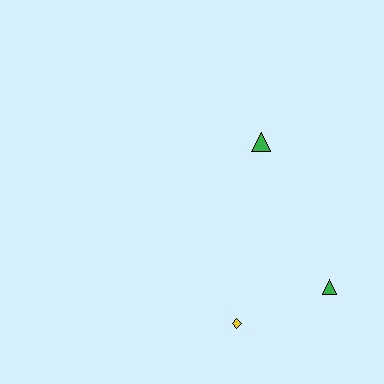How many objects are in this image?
There are 3 objects.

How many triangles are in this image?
There are 2 triangles.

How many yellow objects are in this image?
There is 1 yellow object.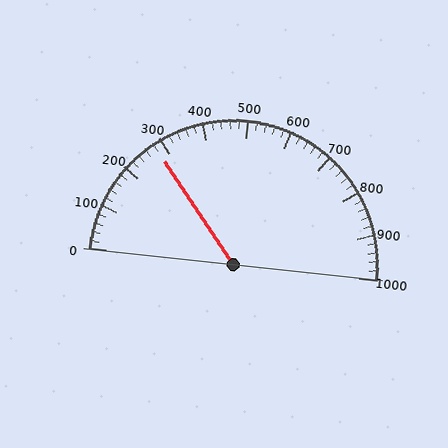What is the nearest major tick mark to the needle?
The nearest major tick mark is 300.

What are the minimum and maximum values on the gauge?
The gauge ranges from 0 to 1000.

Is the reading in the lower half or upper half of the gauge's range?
The reading is in the lower half of the range (0 to 1000).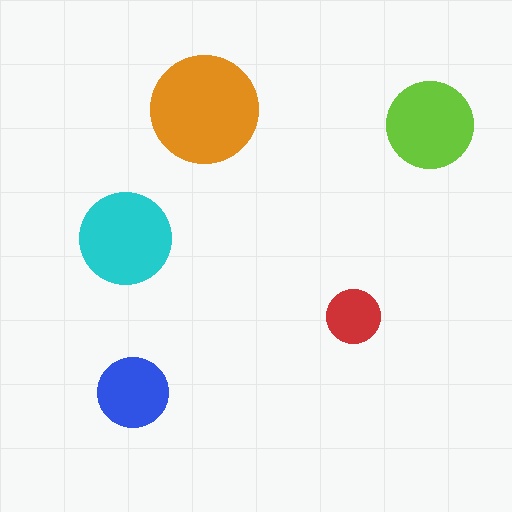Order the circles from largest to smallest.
the orange one, the cyan one, the lime one, the blue one, the red one.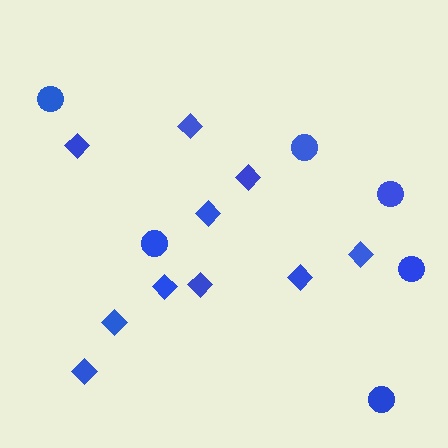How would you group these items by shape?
There are 2 groups: one group of diamonds (10) and one group of circles (6).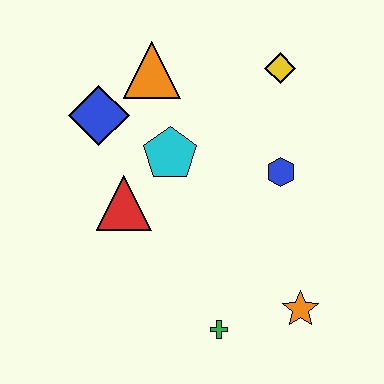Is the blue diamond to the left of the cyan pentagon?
Yes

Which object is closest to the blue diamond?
The orange triangle is closest to the blue diamond.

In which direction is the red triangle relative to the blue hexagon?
The red triangle is to the left of the blue hexagon.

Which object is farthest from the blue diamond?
The orange star is farthest from the blue diamond.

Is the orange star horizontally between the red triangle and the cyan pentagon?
No